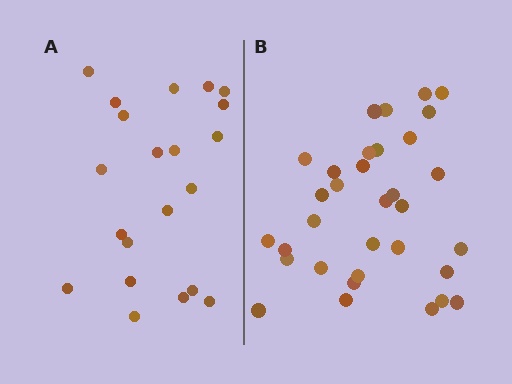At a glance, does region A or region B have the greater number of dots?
Region B (the right region) has more dots.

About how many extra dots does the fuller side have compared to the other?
Region B has roughly 12 or so more dots than region A.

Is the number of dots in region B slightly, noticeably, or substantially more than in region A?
Region B has substantially more. The ratio is roughly 1.6 to 1.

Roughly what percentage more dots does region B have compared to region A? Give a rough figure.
About 55% more.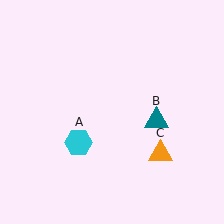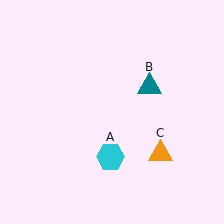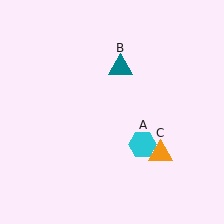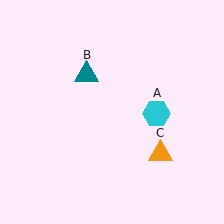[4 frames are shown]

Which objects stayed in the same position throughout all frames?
Orange triangle (object C) remained stationary.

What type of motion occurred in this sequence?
The cyan hexagon (object A), teal triangle (object B) rotated counterclockwise around the center of the scene.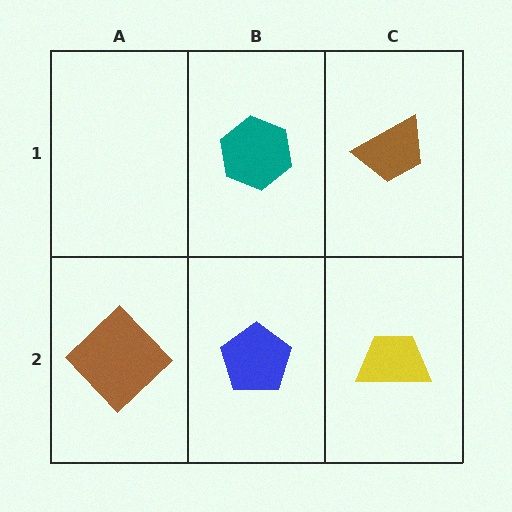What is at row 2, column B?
A blue pentagon.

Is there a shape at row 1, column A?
No, that cell is empty.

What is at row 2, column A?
A brown diamond.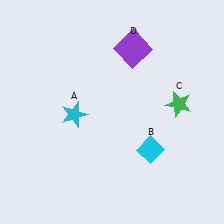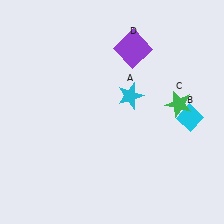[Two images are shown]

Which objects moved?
The objects that moved are: the cyan star (A), the cyan diamond (B).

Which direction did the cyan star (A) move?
The cyan star (A) moved right.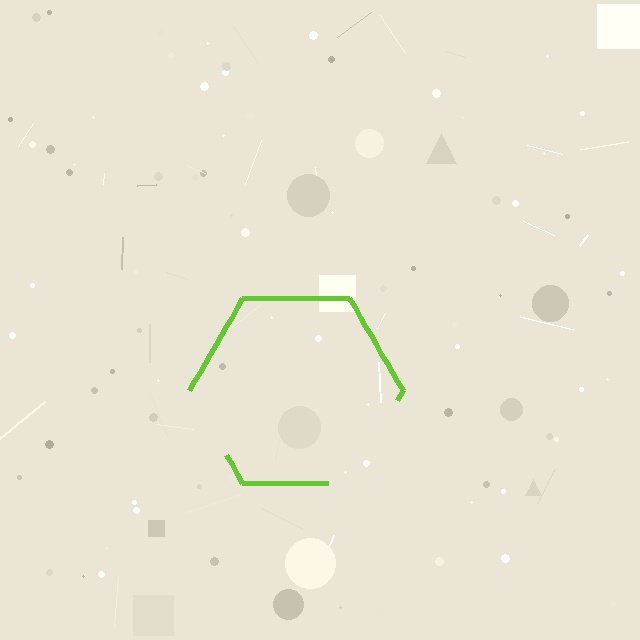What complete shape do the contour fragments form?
The contour fragments form a hexagon.